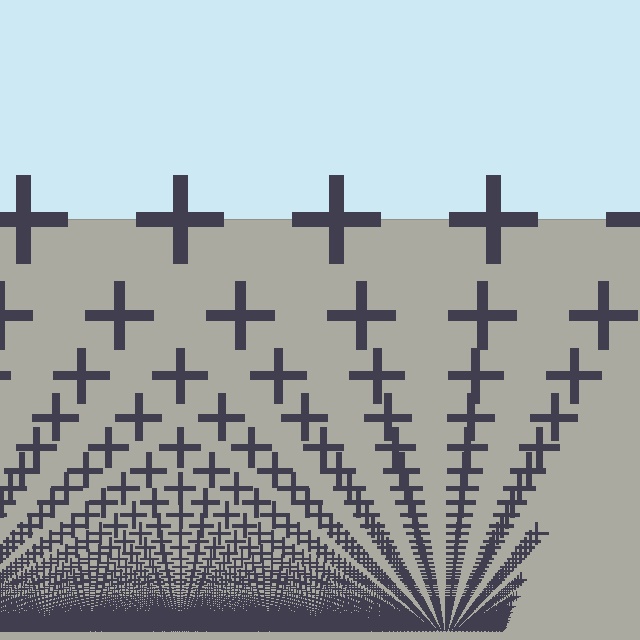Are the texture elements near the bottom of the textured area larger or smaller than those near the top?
Smaller. The gradient is inverted — elements near the bottom are smaller and denser.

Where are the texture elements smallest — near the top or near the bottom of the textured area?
Near the bottom.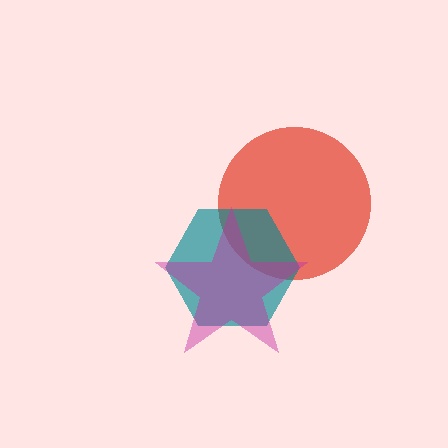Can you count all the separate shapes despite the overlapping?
Yes, there are 3 separate shapes.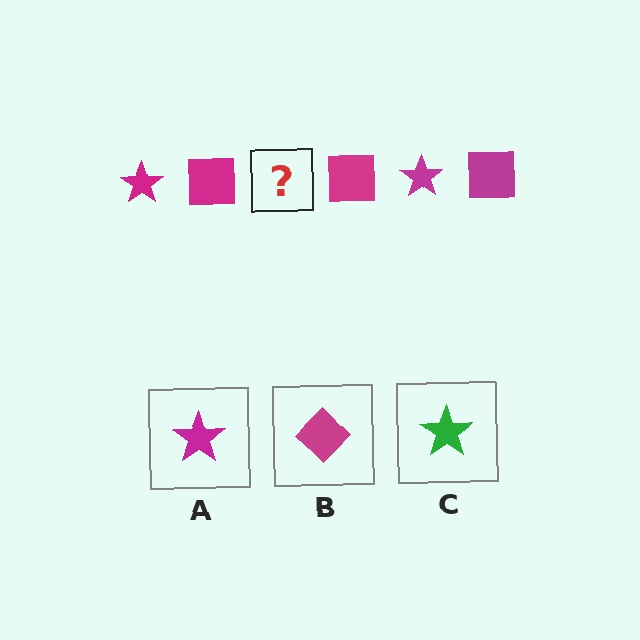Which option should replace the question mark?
Option A.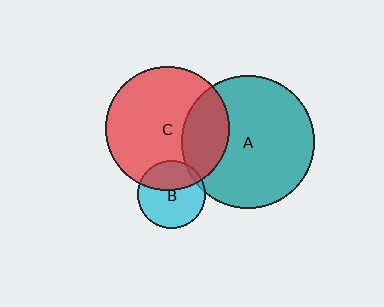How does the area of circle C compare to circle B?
Approximately 3.3 times.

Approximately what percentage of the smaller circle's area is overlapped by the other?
Approximately 25%.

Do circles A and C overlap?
Yes.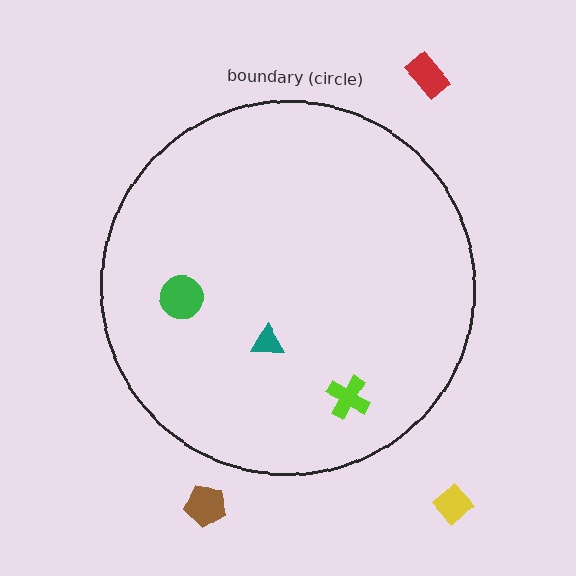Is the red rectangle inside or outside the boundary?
Outside.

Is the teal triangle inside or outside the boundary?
Inside.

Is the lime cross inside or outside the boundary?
Inside.